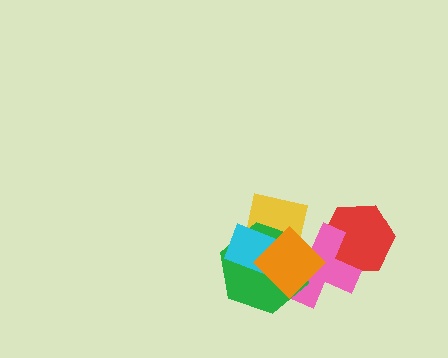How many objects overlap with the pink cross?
5 objects overlap with the pink cross.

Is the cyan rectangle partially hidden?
Yes, it is partially covered by another shape.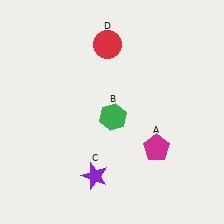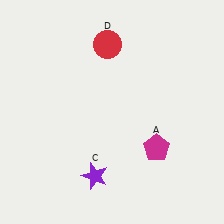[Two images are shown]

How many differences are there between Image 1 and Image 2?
There is 1 difference between the two images.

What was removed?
The green hexagon (B) was removed in Image 2.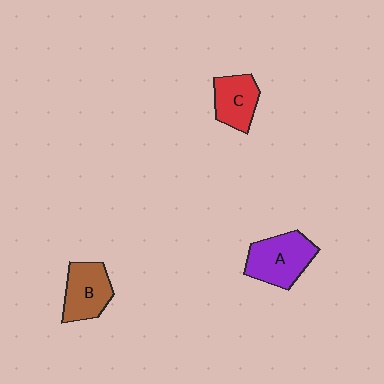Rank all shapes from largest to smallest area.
From largest to smallest: A (purple), B (brown), C (red).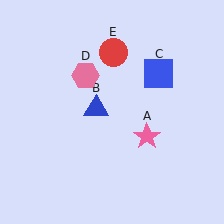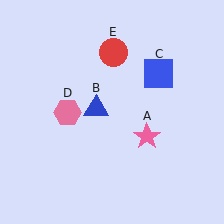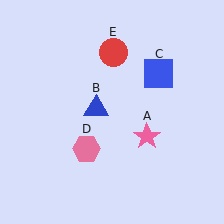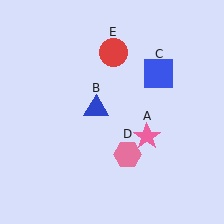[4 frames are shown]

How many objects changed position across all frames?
1 object changed position: pink hexagon (object D).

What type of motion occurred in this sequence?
The pink hexagon (object D) rotated counterclockwise around the center of the scene.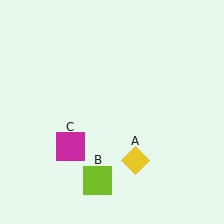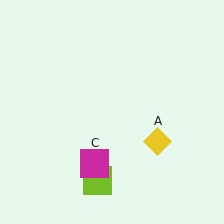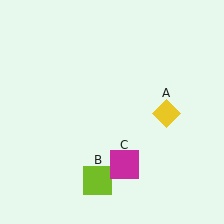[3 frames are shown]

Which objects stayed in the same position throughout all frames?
Lime square (object B) remained stationary.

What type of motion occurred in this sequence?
The yellow diamond (object A), magenta square (object C) rotated counterclockwise around the center of the scene.